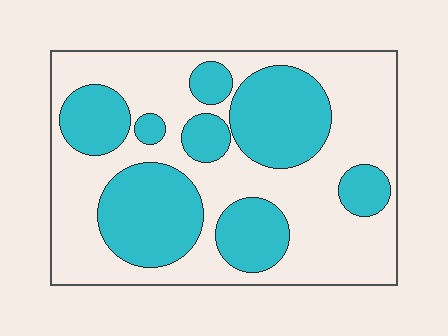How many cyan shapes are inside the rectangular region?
8.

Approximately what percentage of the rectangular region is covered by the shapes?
Approximately 40%.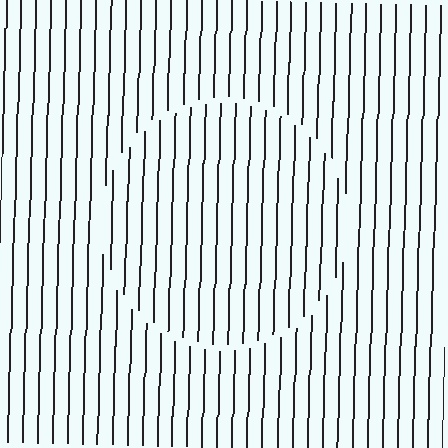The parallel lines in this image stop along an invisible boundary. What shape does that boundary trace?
An illusory circle. The interior of the shape contains the same grating, shifted by half a period — the contour is defined by the phase discontinuity where line-ends from the inner and outer gratings abut.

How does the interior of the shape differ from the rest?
The interior of the shape contains the same grating, shifted by half a period — the contour is defined by the phase discontinuity where line-ends from the inner and outer gratings abut.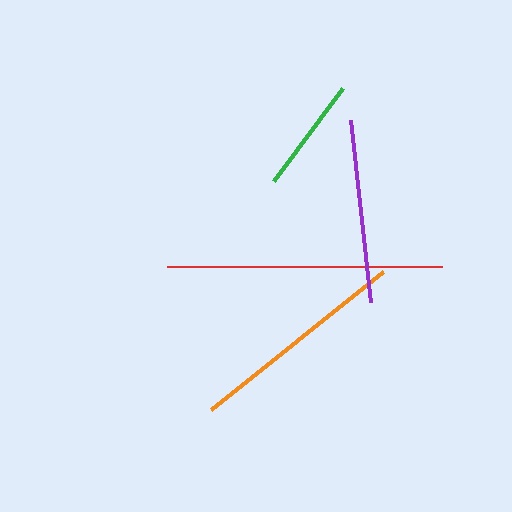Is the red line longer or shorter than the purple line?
The red line is longer than the purple line.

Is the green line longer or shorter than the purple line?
The purple line is longer than the green line.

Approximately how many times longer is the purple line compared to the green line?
The purple line is approximately 1.6 times the length of the green line.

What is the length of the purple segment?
The purple segment is approximately 183 pixels long.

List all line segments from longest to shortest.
From longest to shortest: red, orange, purple, green.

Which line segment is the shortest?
The green line is the shortest at approximately 116 pixels.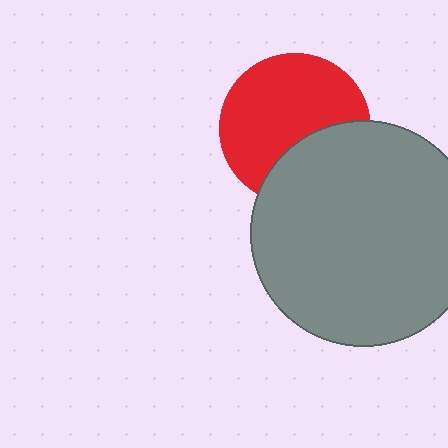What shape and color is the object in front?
The object in front is a gray circle.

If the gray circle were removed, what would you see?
You would see the complete red circle.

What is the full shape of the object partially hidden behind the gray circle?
The partially hidden object is a red circle.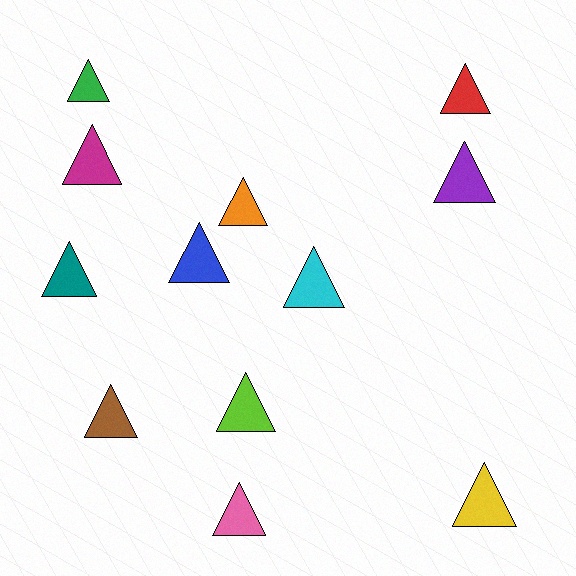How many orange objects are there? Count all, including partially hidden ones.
There is 1 orange object.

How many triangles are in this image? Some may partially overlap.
There are 12 triangles.